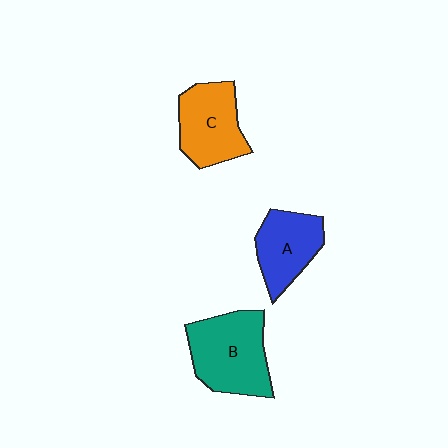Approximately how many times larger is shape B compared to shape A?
Approximately 1.4 times.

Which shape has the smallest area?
Shape A (blue).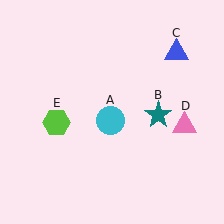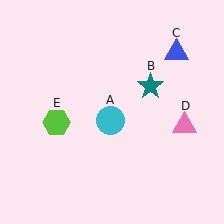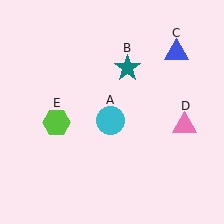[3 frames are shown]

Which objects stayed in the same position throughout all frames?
Cyan circle (object A) and blue triangle (object C) and pink triangle (object D) and lime hexagon (object E) remained stationary.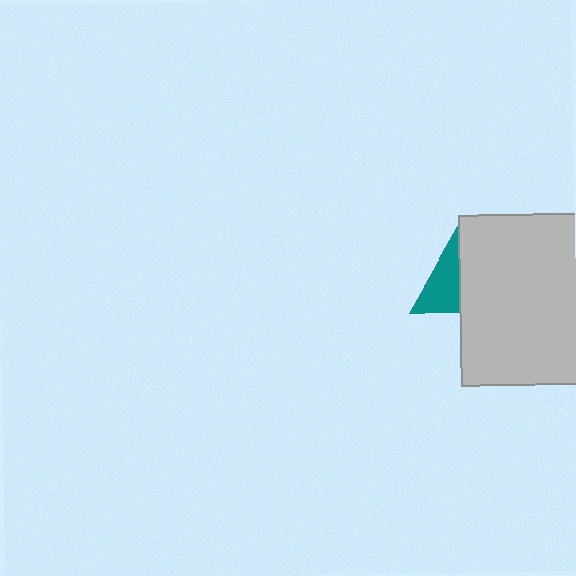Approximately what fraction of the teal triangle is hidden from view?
Roughly 56% of the teal triangle is hidden behind the light gray square.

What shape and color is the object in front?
The object in front is a light gray square.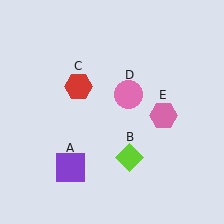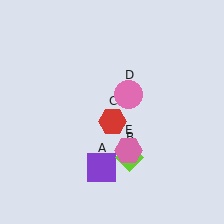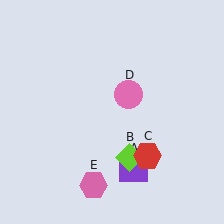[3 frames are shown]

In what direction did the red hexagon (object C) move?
The red hexagon (object C) moved down and to the right.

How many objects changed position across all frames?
3 objects changed position: purple square (object A), red hexagon (object C), pink hexagon (object E).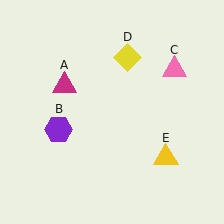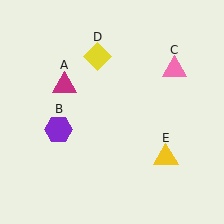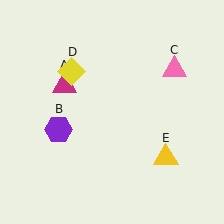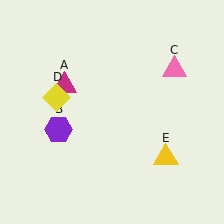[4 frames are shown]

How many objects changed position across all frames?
1 object changed position: yellow diamond (object D).